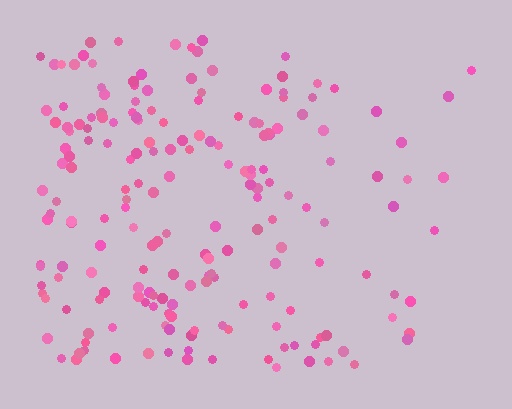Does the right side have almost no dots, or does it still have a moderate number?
Still a moderate number, just noticeably fewer than the left.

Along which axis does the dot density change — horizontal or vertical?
Horizontal.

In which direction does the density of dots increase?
From right to left, with the left side densest.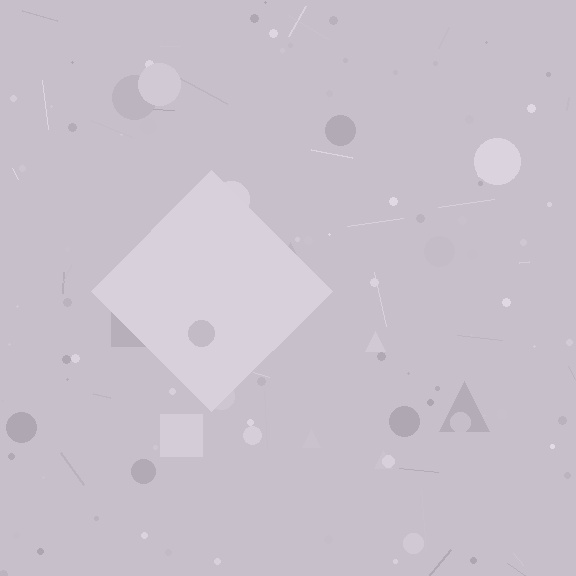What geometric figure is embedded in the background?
A diamond is embedded in the background.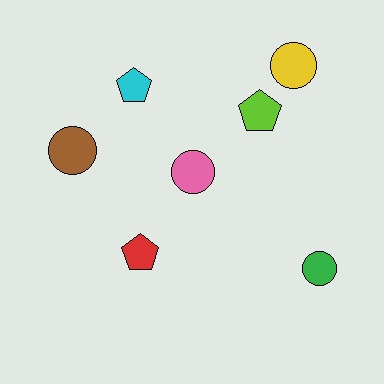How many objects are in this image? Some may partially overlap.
There are 7 objects.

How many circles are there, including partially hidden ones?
There are 4 circles.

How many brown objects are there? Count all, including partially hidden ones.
There is 1 brown object.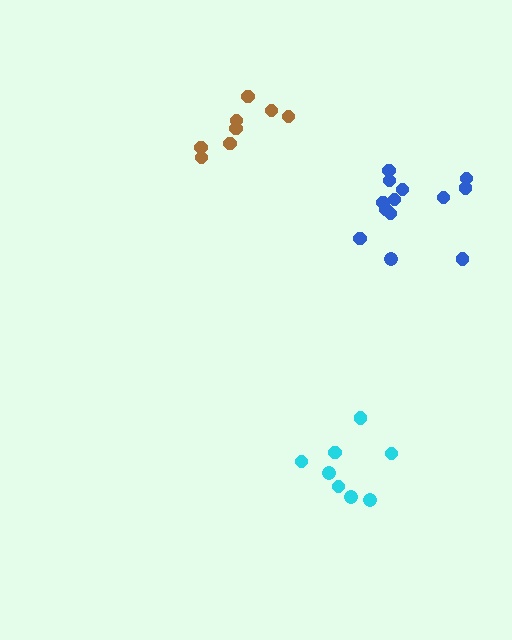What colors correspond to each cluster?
The clusters are colored: brown, cyan, blue.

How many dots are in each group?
Group 1: 8 dots, Group 2: 8 dots, Group 3: 13 dots (29 total).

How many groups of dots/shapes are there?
There are 3 groups.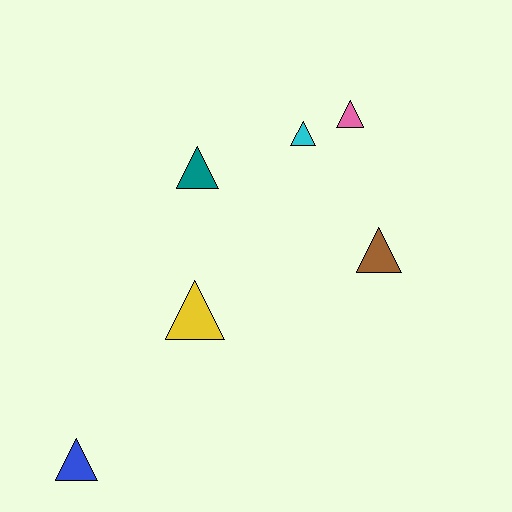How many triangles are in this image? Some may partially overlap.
There are 6 triangles.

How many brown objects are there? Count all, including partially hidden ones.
There is 1 brown object.